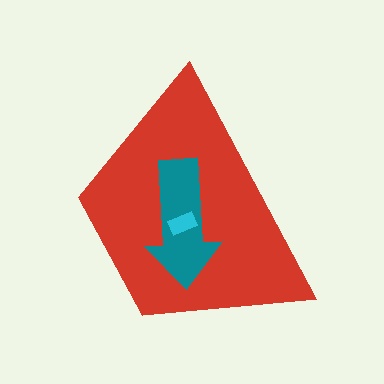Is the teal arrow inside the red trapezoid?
Yes.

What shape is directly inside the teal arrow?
The cyan rectangle.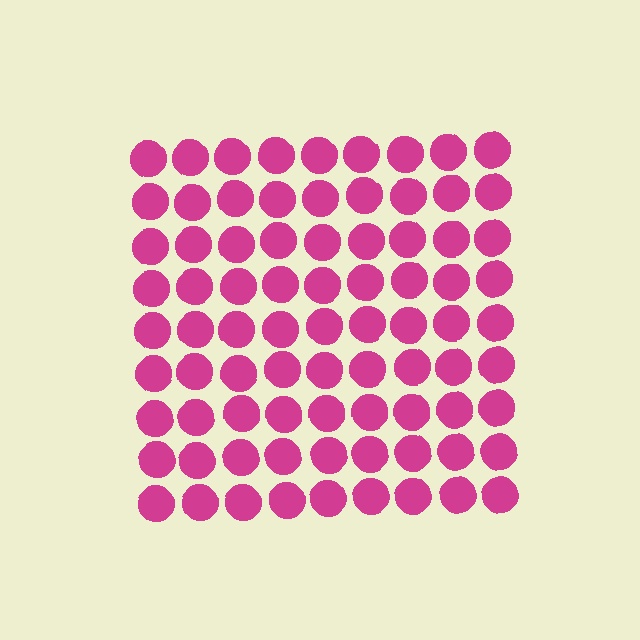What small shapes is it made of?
It is made of small circles.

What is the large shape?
The large shape is a square.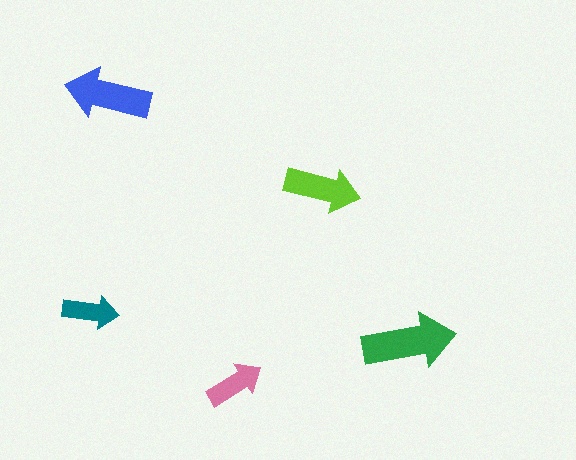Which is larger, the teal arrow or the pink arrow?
The pink one.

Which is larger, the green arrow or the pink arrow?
The green one.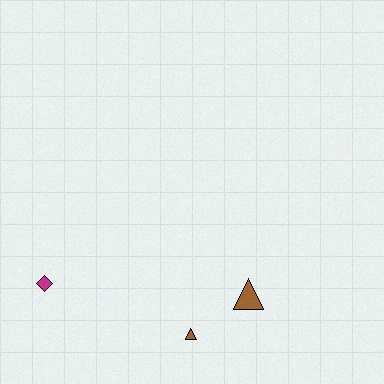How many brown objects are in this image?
There are 2 brown objects.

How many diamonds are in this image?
There is 1 diamond.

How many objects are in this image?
There are 3 objects.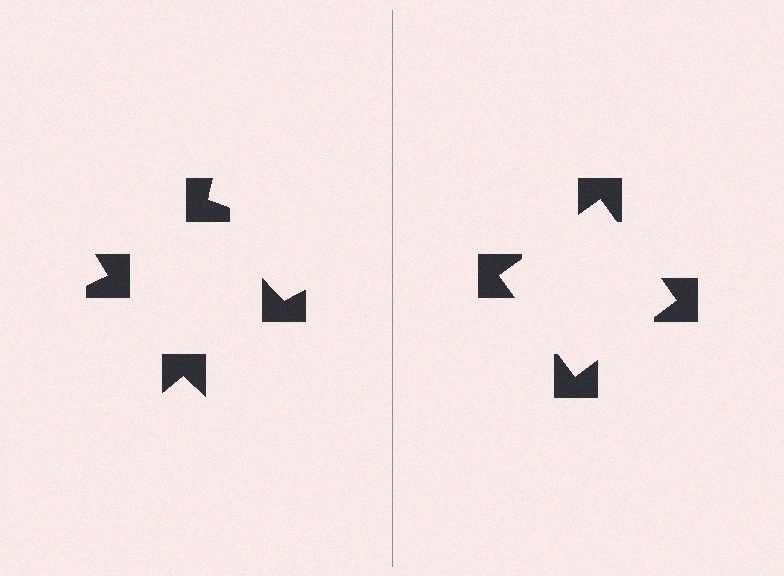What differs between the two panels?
The notched squares are positioned identically on both sides; only the wedge orientations differ. On the right they align to a square; on the left they are misaligned.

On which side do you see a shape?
An illusory square appears on the right side. On the left side the wedge cuts are rotated, so no coherent shape forms.